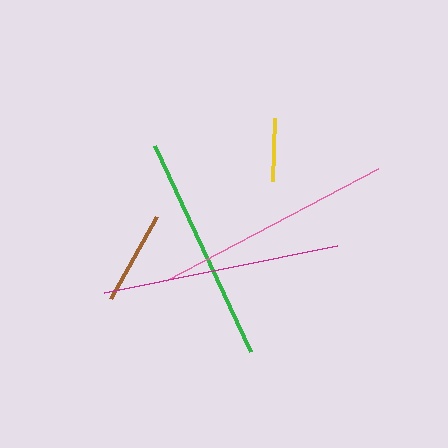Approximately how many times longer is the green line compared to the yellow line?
The green line is approximately 3.6 times the length of the yellow line.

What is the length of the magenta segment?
The magenta segment is approximately 238 pixels long.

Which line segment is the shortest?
The yellow line is the shortest at approximately 63 pixels.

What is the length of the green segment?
The green segment is approximately 227 pixels long.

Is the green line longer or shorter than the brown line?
The green line is longer than the brown line.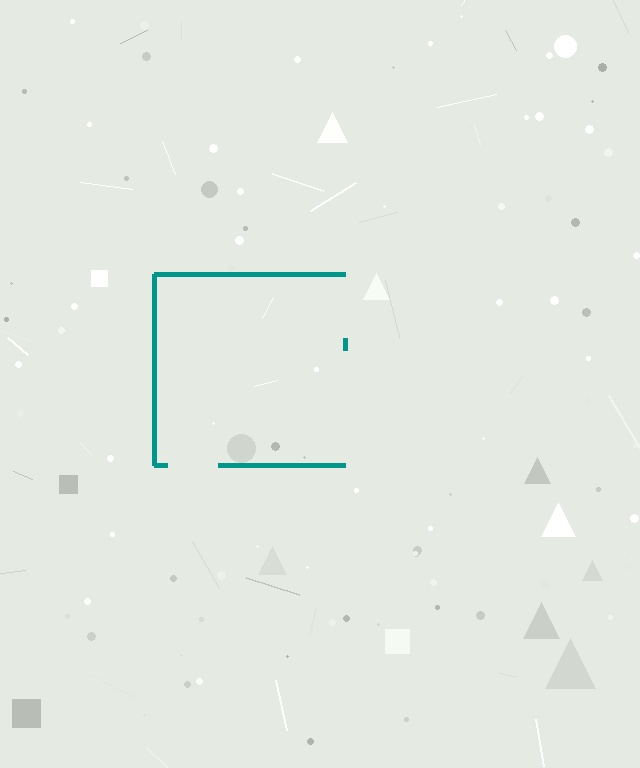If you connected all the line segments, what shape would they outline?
They would outline a square.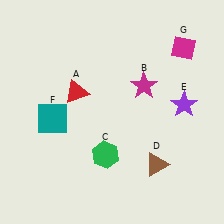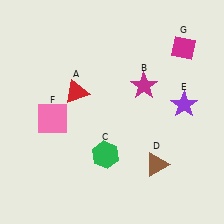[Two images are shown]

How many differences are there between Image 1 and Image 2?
There is 1 difference between the two images.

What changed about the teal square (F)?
In Image 1, F is teal. In Image 2, it changed to pink.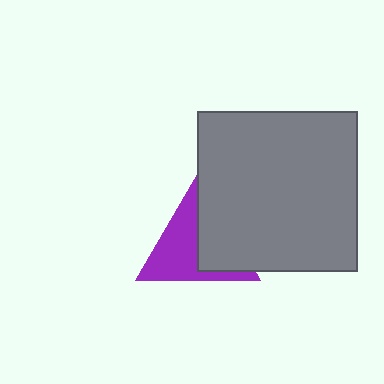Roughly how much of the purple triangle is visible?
About half of it is visible (roughly 58%).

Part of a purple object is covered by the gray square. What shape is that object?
It is a triangle.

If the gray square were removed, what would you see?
You would see the complete purple triangle.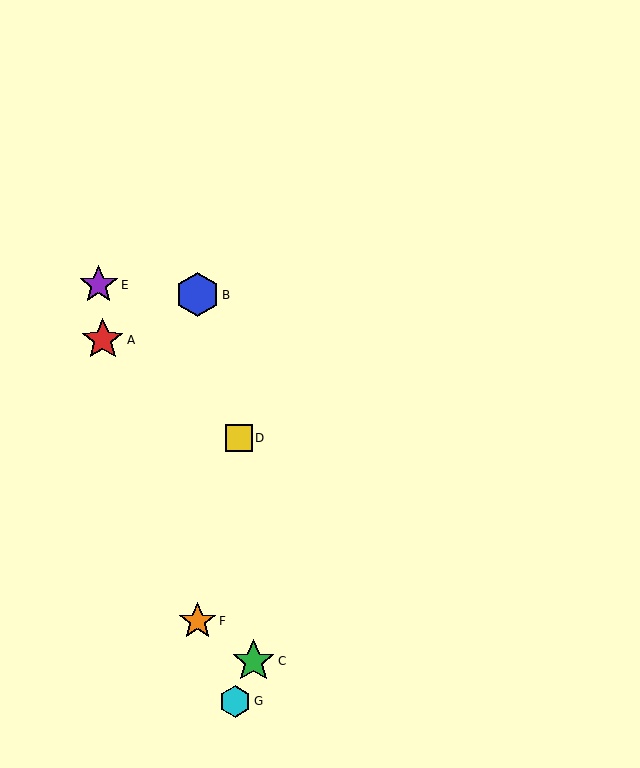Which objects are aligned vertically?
Objects B, F are aligned vertically.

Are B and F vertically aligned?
Yes, both are at x≈198.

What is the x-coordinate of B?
Object B is at x≈198.